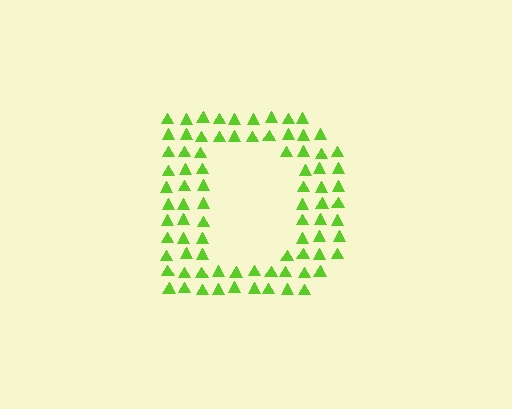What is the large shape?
The large shape is the letter D.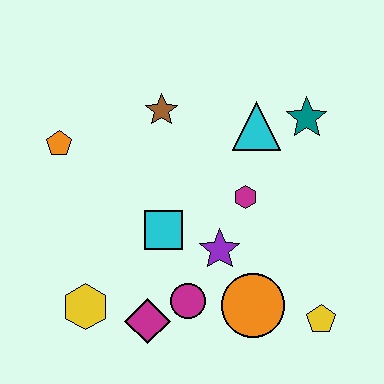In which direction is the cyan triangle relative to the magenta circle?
The cyan triangle is above the magenta circle.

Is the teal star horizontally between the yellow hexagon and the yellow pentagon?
Yes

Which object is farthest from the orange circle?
The orange pentagon is farthest from the orange circle.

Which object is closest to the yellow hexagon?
The magenta diamond is closest to the yellow hexagon.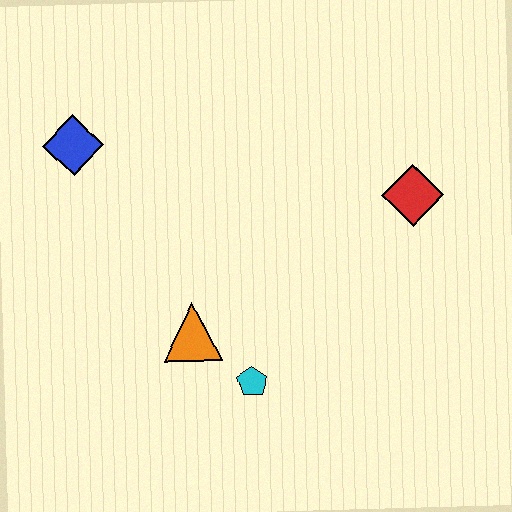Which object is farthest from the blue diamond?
The red diamond is farthest from the blue diamond.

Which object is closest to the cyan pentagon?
The orange triangle is closest to the cyan pentagon.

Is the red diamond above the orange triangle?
Yes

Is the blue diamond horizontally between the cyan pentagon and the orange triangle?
No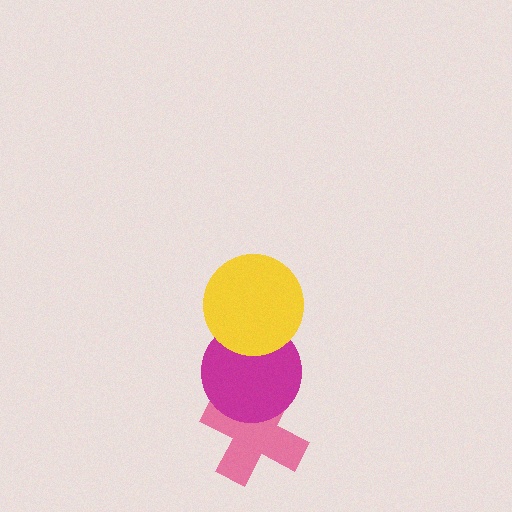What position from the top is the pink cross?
The pink cross is 3rd from the top.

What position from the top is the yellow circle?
The yellow circle is 1st from the top.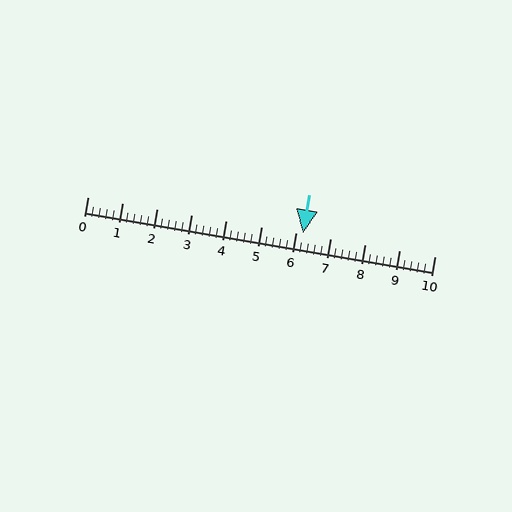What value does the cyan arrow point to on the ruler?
The cyan arrow points to approximately 6.2.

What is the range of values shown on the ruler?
The ruler shows values from 0 to 10.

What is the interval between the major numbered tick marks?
The major tick marks are spaced 1 units apart.